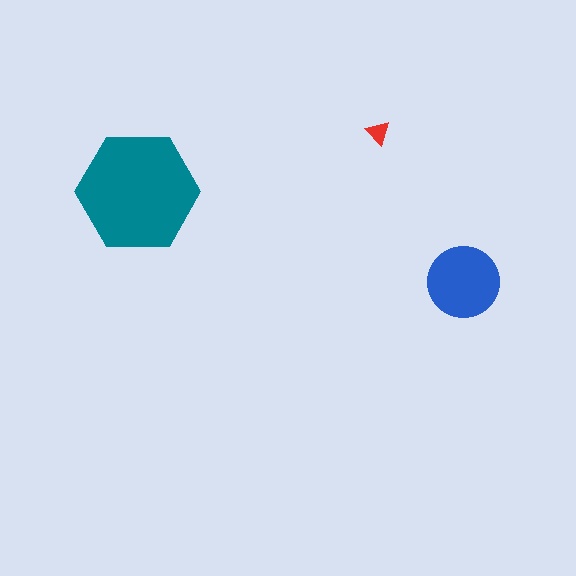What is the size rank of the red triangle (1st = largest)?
3rd.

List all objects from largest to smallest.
The teal hexagon, the blue circle, the red triangle.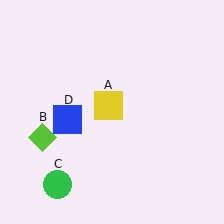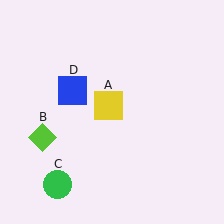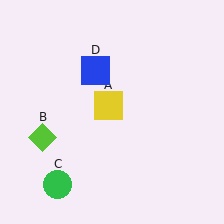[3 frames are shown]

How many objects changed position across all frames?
1 object changed position: blue square (object D).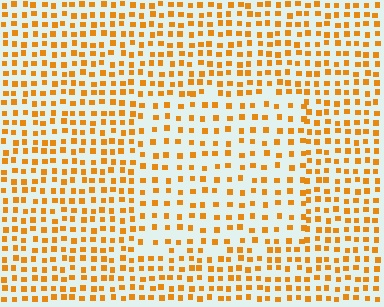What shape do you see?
I see a rectangle.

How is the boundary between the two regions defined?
The boundary is defined by a change in element density (approximately 1.6x ratio). All elements are the same color, size, and shape.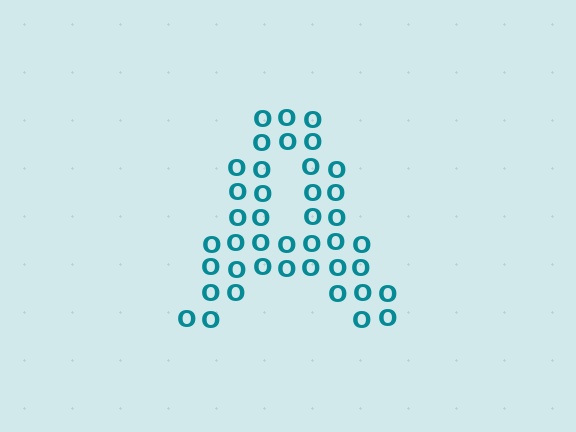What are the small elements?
The small elements are letter O's.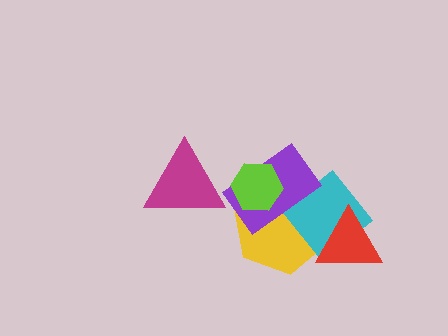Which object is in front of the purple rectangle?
The lime hexagon is in front of the purple rectangle.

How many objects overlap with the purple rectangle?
3 objects overlap with the purple rectangle.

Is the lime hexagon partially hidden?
No, no other shape covers it.